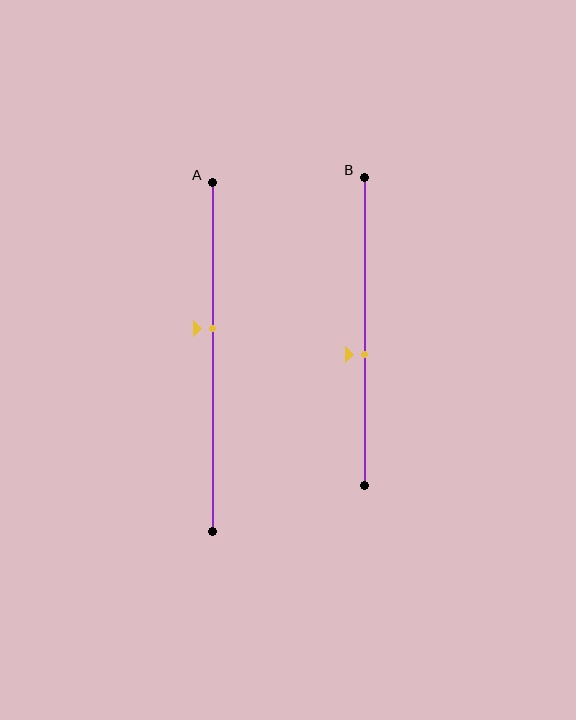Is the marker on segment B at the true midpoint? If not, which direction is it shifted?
No, the marker on segment B is shifted downward by about 8% of the segment length.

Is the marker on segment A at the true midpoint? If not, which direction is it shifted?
No, the marker on segment A is shifted upward by about 8% of the segment length.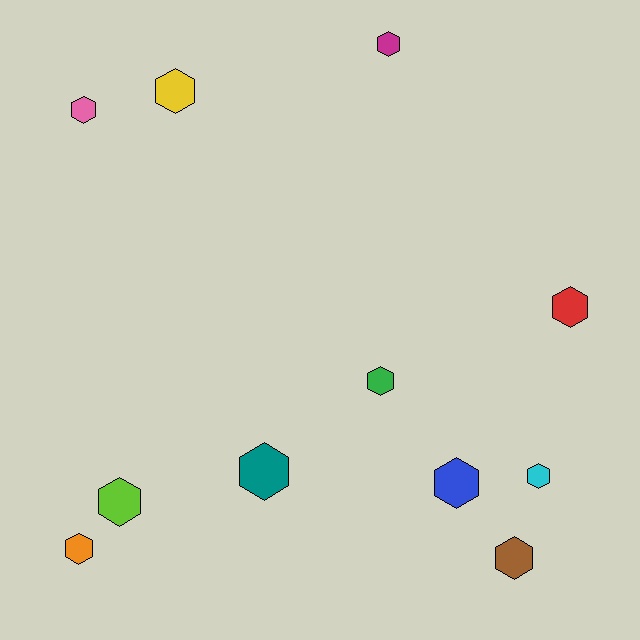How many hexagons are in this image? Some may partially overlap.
There are 11 hexagons.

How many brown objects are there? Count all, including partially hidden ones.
There is 1 brown object.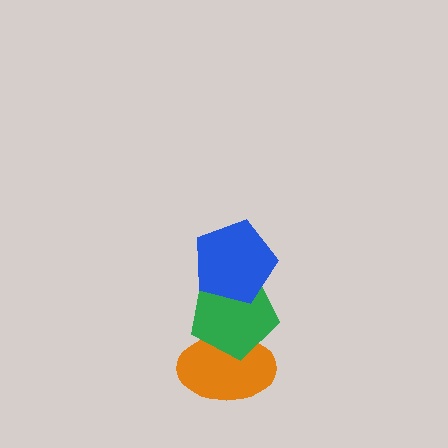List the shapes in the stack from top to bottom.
From top to bottom: the blue pentagon, the green pentagon, the orange ellipse.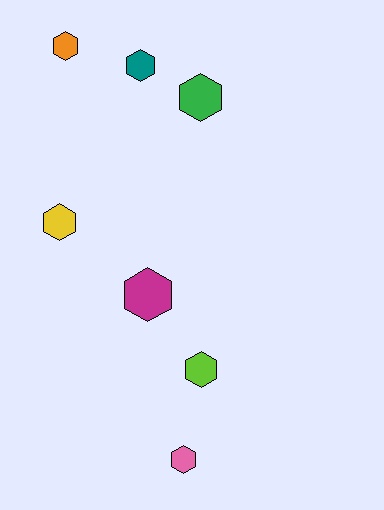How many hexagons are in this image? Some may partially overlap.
There are 7 hexagons.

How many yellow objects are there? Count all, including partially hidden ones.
There is 1 yellow object.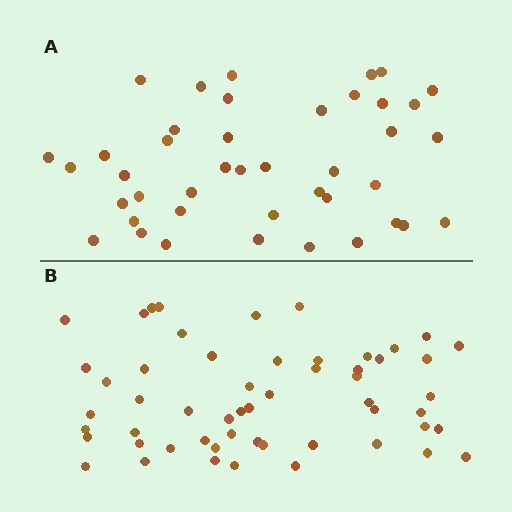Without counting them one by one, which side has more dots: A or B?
Region B (the bottom region) has more dots.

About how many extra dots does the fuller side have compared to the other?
Region B has approximately 15 more dots than region A.